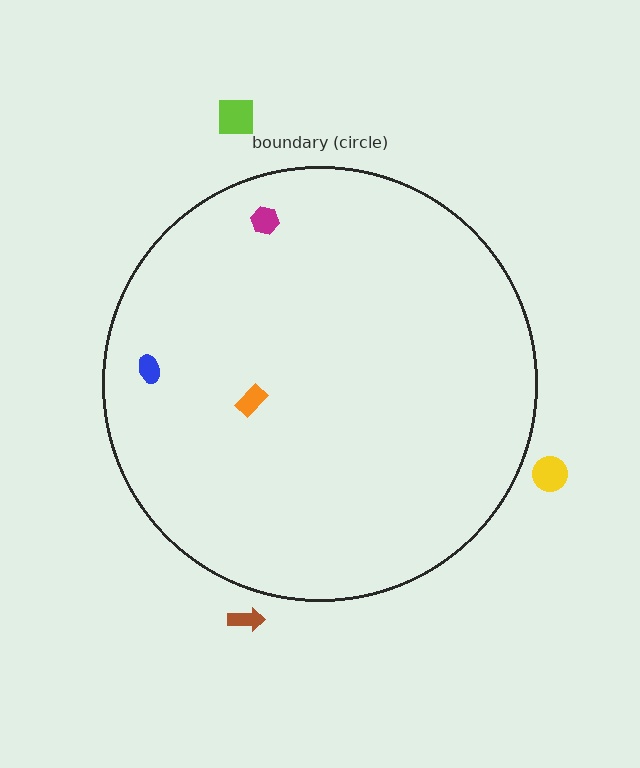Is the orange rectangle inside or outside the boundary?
Inside.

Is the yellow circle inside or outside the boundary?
Outside.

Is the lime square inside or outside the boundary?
Outside.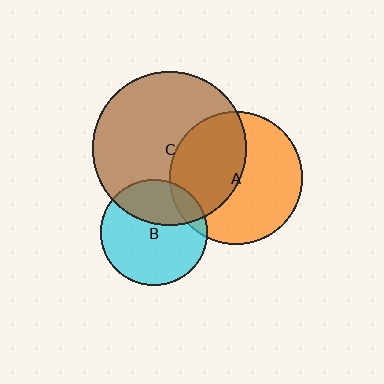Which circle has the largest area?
Circle C (brown).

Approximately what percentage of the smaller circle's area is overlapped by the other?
Approximately 10%.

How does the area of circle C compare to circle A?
Approximately 1.3 times.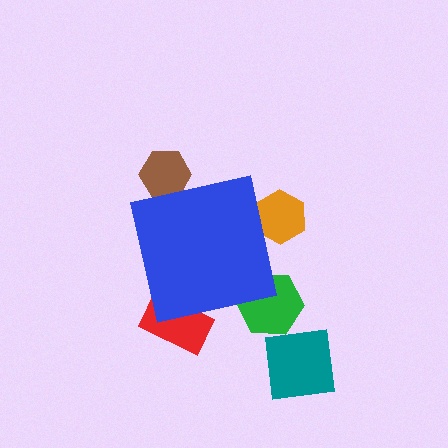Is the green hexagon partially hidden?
Yes, the green hexagon is partially hidden behind the blue square.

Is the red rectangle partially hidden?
Yes, the red rectangle is partially hidden behind the blue square.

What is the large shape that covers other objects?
A blue square.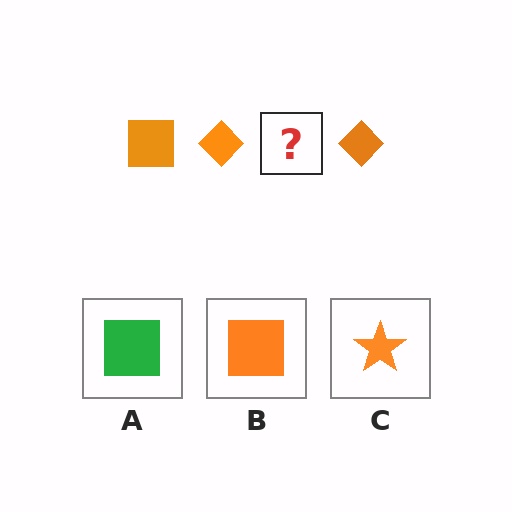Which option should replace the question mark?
Option B.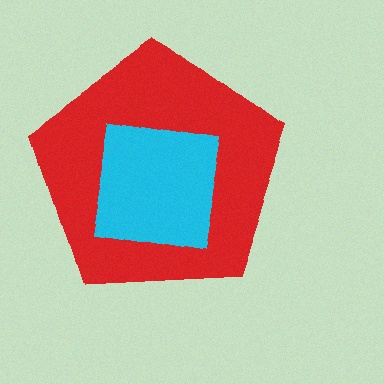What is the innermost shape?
The cyan square.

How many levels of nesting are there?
2.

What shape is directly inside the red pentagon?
The cyan square.